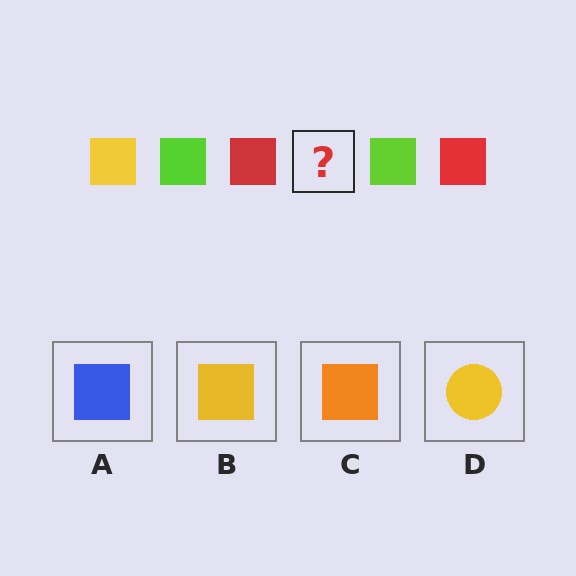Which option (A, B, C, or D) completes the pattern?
B.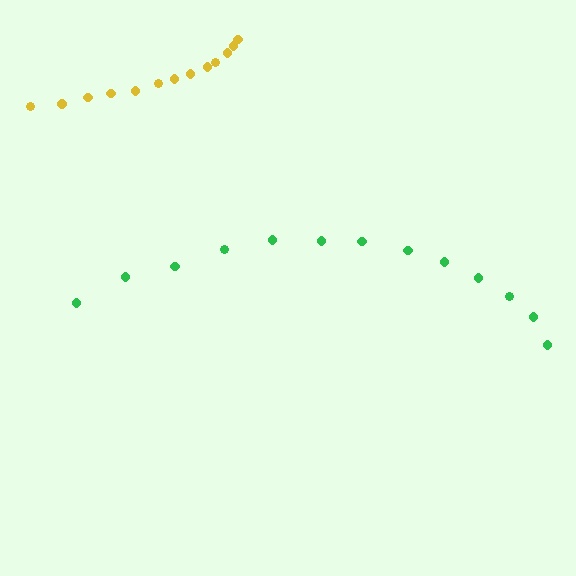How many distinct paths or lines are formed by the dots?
There are 2 distinct paths.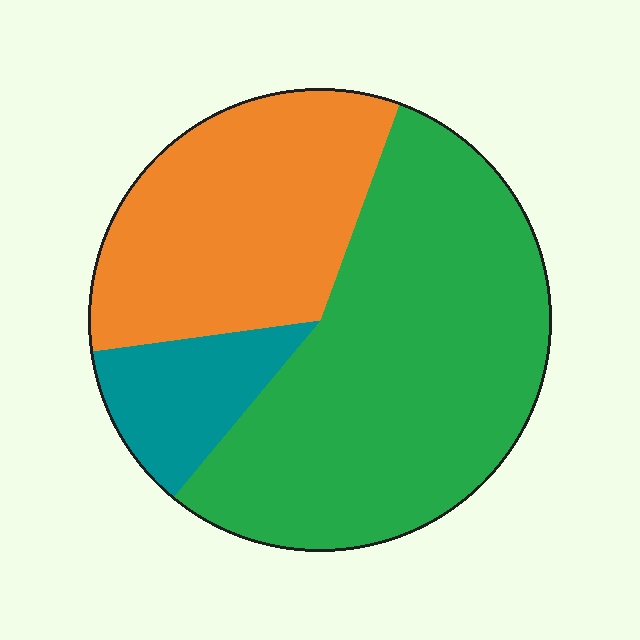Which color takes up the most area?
Green, at roughly 55%.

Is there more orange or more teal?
Orange.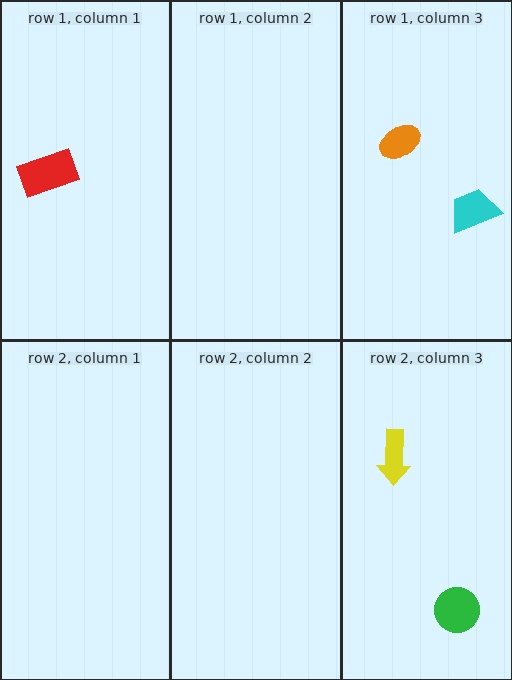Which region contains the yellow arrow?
The row 2, column 3 region.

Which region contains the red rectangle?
The row 1, column 1 region.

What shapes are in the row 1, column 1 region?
The red rectangle.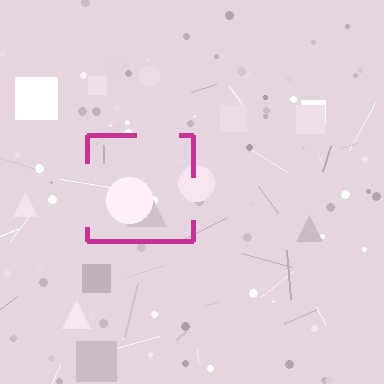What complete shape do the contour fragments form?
The contour fragments form a square.